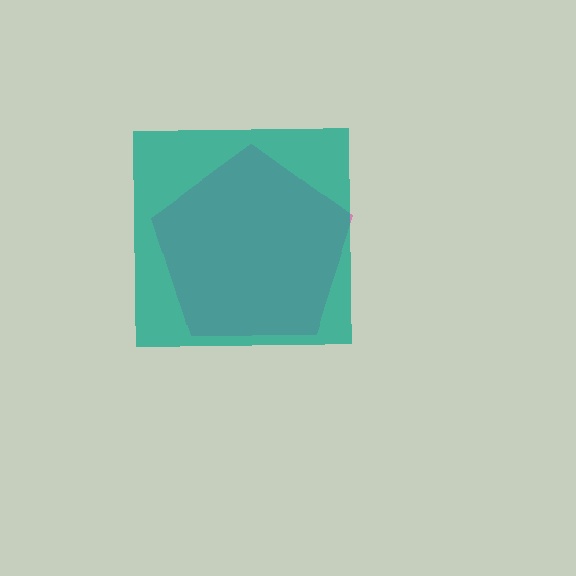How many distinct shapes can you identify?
There are 2 distinct shapes: a pink pentagon, a teal square.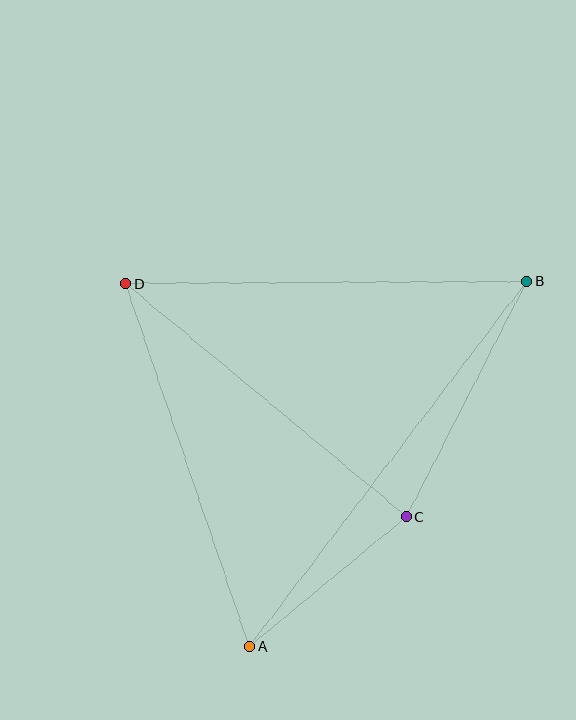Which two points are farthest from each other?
Points A and B are farthest from each other.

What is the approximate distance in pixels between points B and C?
The distance between B and C is approximately 264 pixels.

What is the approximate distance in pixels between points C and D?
The distance between C and D is approximately 365 pixels.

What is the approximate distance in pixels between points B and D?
The distance between B and D is approximately 401 pixels.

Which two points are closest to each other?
Points A and C are closest to each other.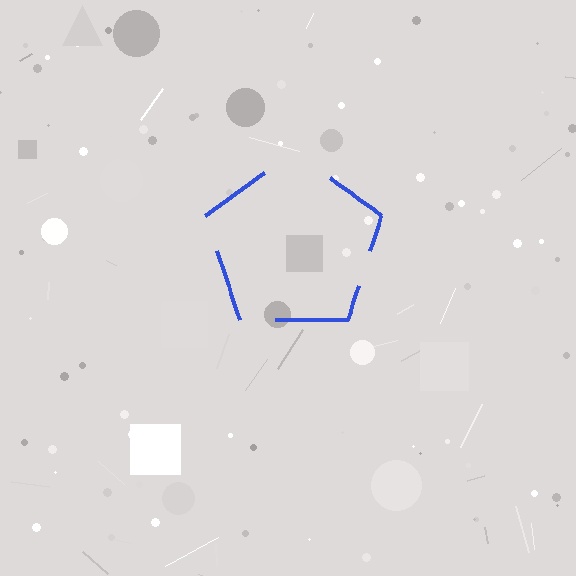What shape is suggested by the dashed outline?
The dashed outline suggests a pentagon.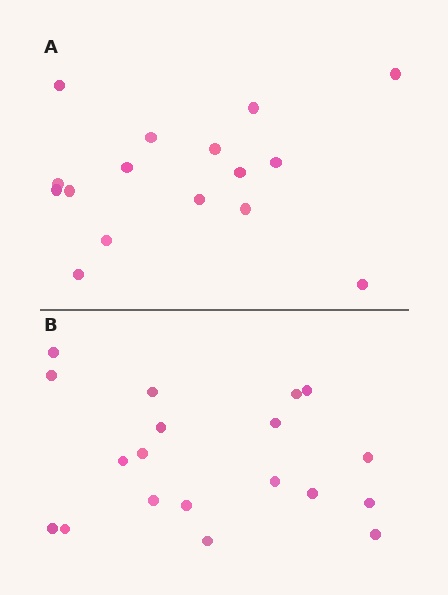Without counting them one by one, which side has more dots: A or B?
Region B (the bottom region) has more dots.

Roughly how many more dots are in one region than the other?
Region B has just a few more — roughly 2 or 3 more dots than region A.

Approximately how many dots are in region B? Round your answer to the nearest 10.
About 20 dots. (The exact count is 19, which rounds to 20.)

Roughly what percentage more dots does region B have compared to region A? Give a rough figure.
About 20% more.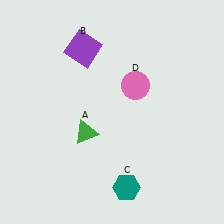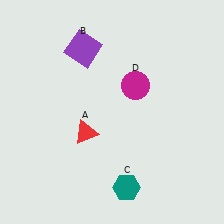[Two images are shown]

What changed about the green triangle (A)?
In Image 1, A is green. In Image 2, it changed to red.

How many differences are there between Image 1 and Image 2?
There are 2 differences between the two images.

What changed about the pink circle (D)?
In Image 1, D is pink. In Image 2, it changed to magenta.